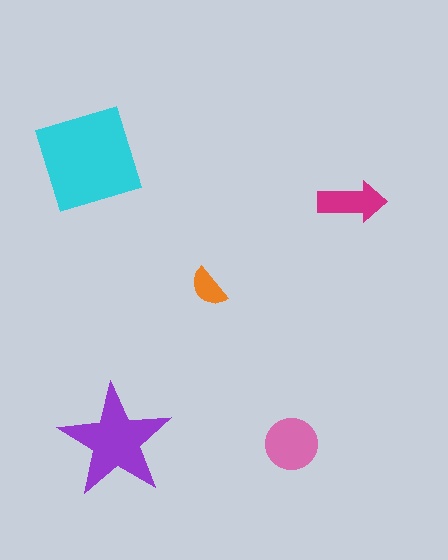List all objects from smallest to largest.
The orange semicircle, the magenta arrow, the pink circle, the purple star, the cyan square.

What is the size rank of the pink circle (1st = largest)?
3rd.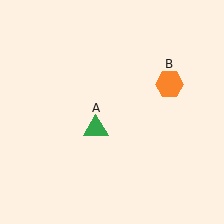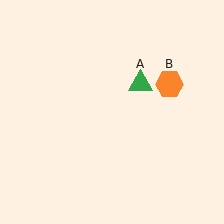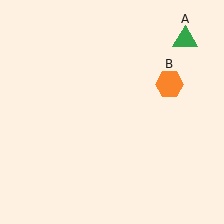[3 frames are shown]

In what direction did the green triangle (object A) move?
The green triangle (object A) moved up and to the right.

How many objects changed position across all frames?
1 object changed position: green triangle (object A).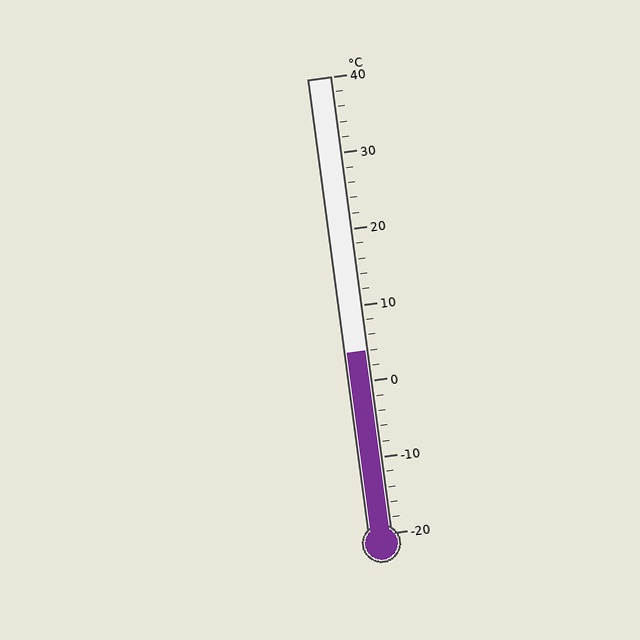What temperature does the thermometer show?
The thermometer shows approximately 4°C.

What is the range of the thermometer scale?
The thermometer scale ranges from -20°C to 40°C.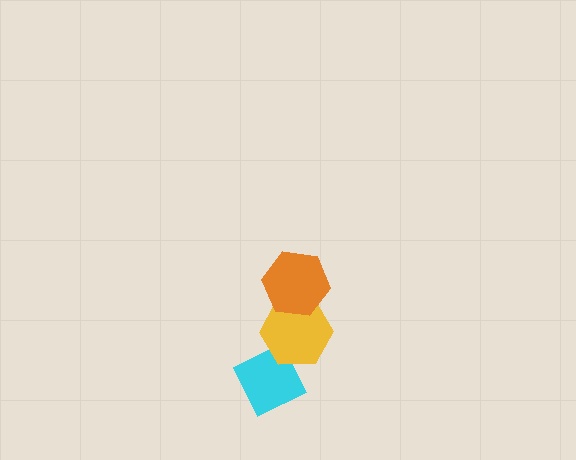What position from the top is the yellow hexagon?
The yellow hexagon is 2nd from the top.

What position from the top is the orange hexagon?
The orange hexagon is 1st from the top.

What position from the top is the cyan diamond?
The cyan diamond is 3rd from the top.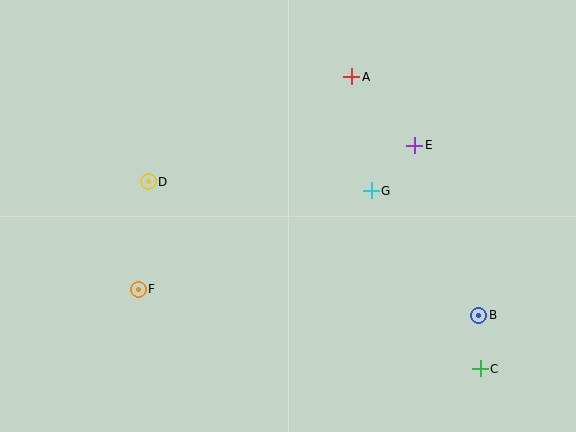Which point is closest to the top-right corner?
Point E is closest to the top-right corner.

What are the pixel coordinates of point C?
Point C is at (480, 369).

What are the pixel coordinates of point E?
Point E is at (415, 145).